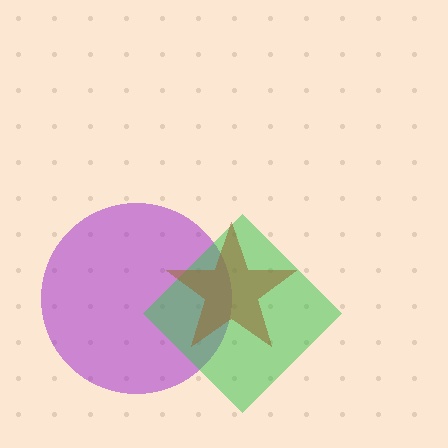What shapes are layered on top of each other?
The layered shapes are: a purple circle, a green diamond, a brown star.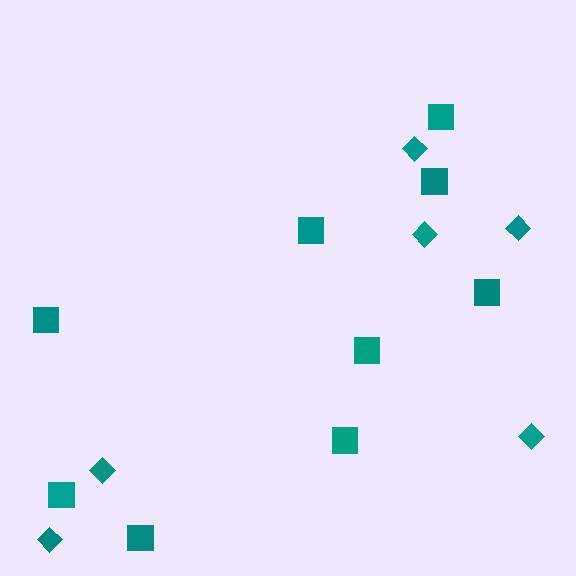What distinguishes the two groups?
There are 2 groups: one group of squares (9) and one group of diamonds (6).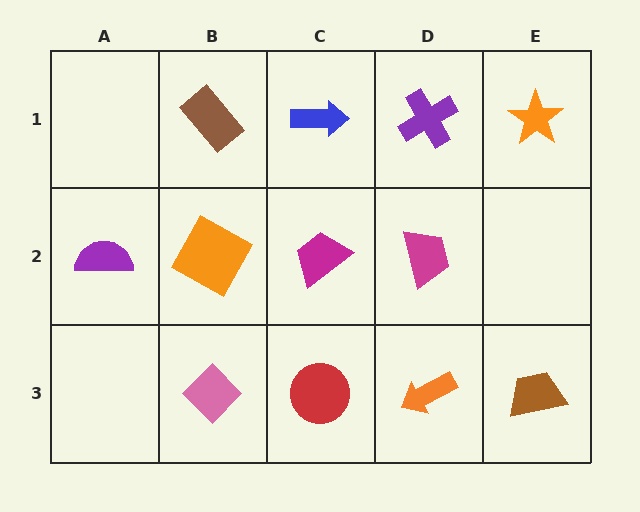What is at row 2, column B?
An orange square.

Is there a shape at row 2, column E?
No, that cell is empty.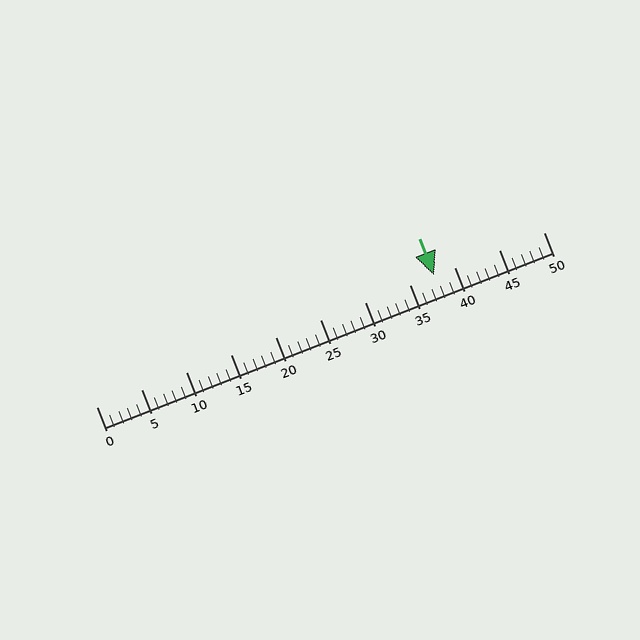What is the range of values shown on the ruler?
The ruler shows values from 0 to 50.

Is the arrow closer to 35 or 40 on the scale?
The arrow is closer to 40.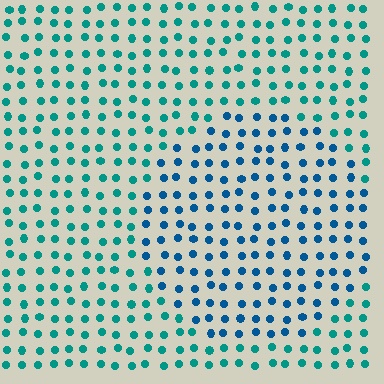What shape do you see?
I see a circle.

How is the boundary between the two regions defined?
The boundary is defined purely by a slight shift in hue (about 32 degrees). Spacing, size, and orientation are identical on both sides.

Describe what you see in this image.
The image is filled with small teal elements in a uniform arrangement. A circle-shaped region is visible where the elements are tinted to a slightly different hue, forming a subtle color boundary.